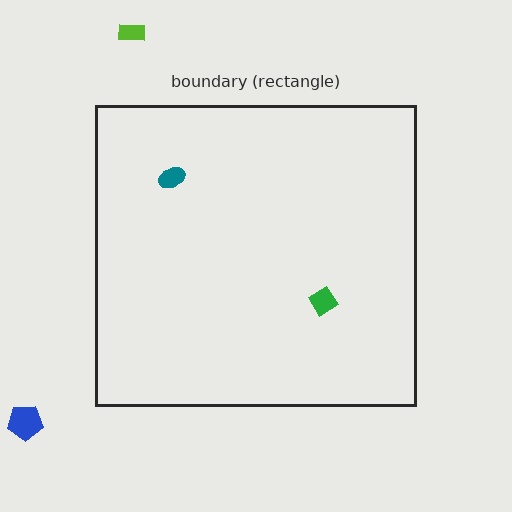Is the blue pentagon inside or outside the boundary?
Outside.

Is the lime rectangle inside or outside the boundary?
Outside.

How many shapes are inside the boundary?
2 inside, 2 outside.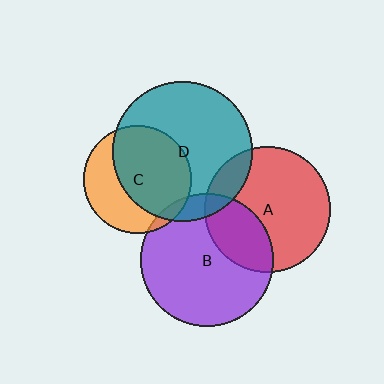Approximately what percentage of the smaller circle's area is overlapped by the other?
Approximately 5%.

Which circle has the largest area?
Circle D (teal).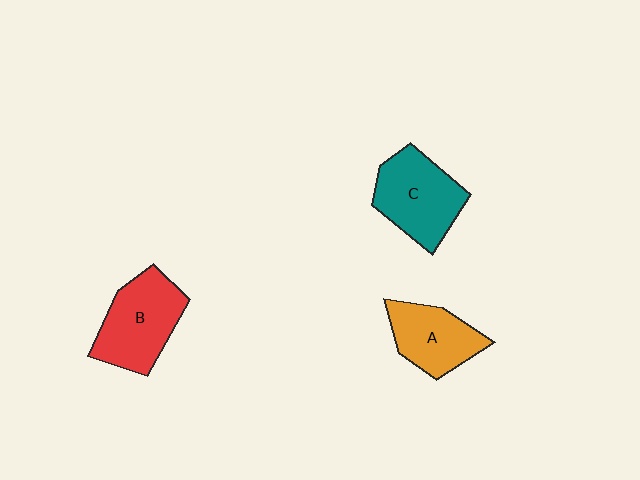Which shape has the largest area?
Shape B (red).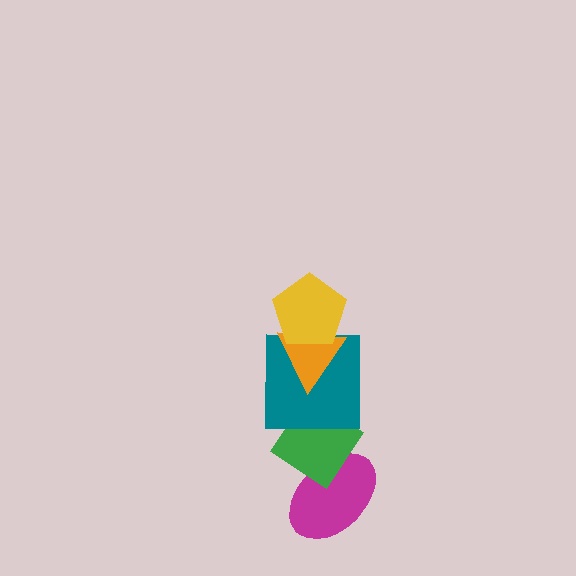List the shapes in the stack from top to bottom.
From top to bottom: the yellow pentagon, the orange triangle, the teal square, the green diamond, the magenta ellipse.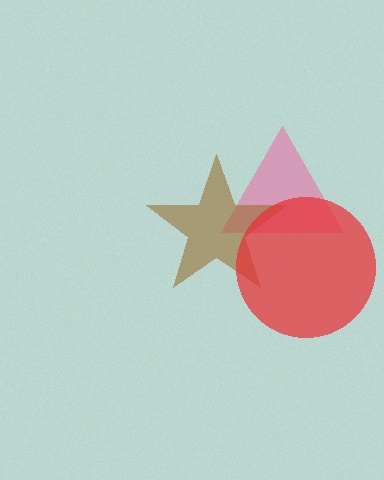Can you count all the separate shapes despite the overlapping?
Yes, there are 3 separate shapes.